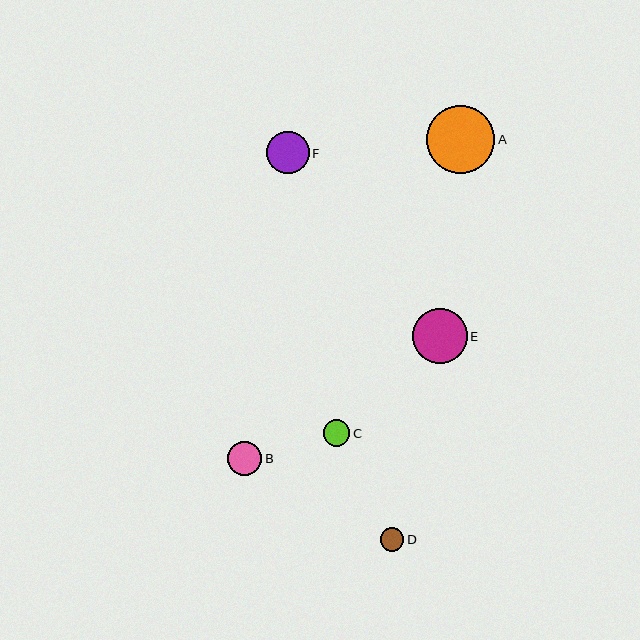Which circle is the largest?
Circle A is the largest with a size of approximately 68 pixels.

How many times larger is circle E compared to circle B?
Circle E is approximately 1.6 times the size of circle B.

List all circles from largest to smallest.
From largest to smallest: A, E, F, B, C, D.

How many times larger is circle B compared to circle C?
Circle B is approximately 1.3 times the size of circle C.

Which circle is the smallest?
Circle D is the smallest with a size of approximately 23 pixels.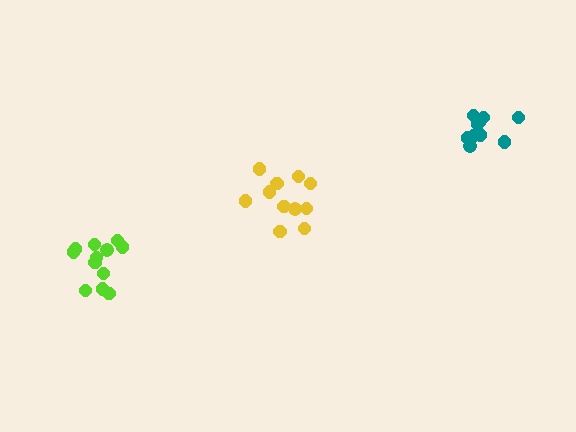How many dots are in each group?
Group 1: 10 dots, Group 2: 12 dots, Group 3: 11 dots (33 total).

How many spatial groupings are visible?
There are 3 spatial groupings.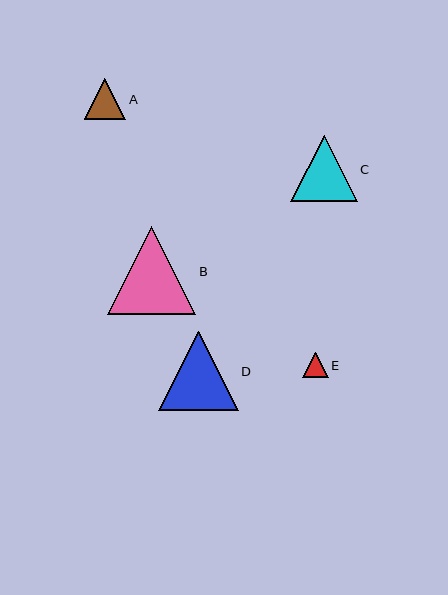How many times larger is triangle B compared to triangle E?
Triangle B is approximately 3.4 times the size of triangle E.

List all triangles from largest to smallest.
From largest to smallest: B, D, C, A, E.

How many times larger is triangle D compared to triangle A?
Triangle D is approximately 1.9 times the size of triangle A.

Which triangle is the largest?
Triangle B is the largest with a size of approximately 88 pixels.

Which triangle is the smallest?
Triangle E is the smallest with a size of approximately 26 pixels.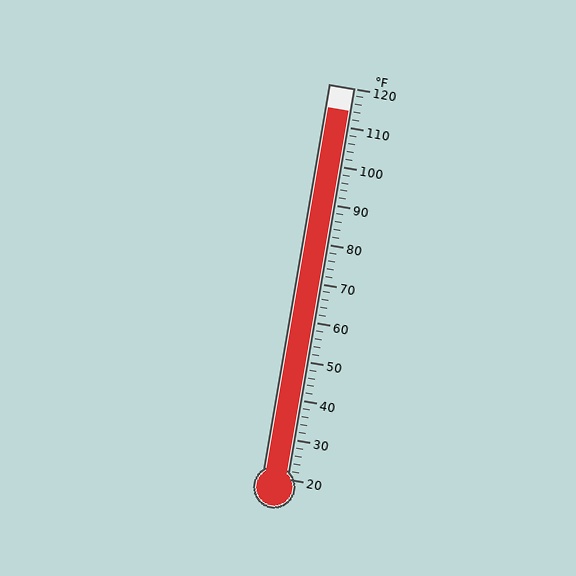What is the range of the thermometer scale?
The thermometer scale ranges from 20°F to 120°F.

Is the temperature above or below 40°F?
The temperature is above 40°F.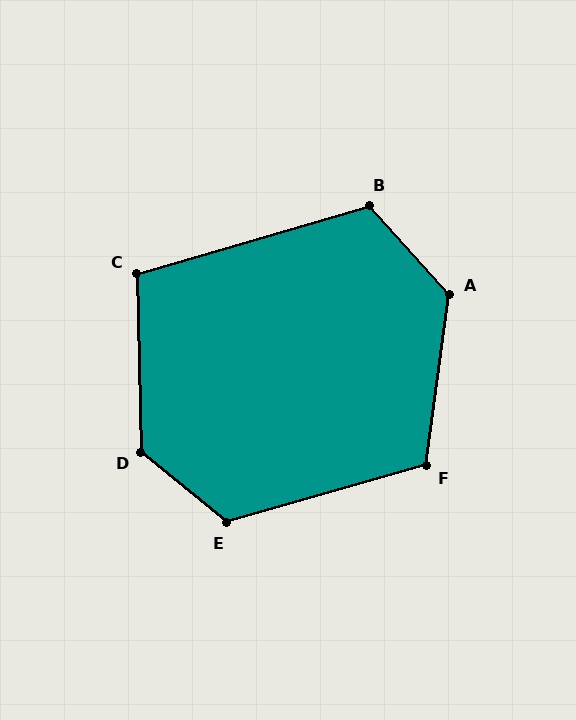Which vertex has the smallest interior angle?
C, at approximately 105 degrees.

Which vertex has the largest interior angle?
D, at approximately 131 degrees.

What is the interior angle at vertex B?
Approximately 116 degrees (obtuse).